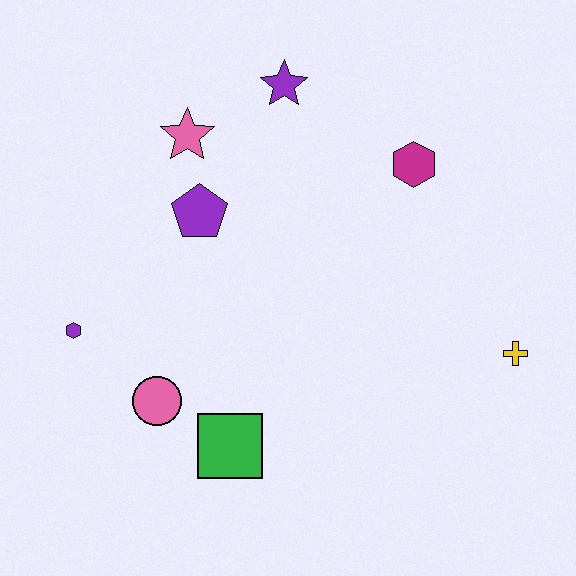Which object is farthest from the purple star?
The green square is farthest from the purple star.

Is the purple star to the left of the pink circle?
No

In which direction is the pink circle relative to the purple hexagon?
The pink circle is to the right of the purple hexagon.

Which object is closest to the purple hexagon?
The pink circle is closest to the purple hexagon.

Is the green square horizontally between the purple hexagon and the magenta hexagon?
Yes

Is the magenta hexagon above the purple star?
No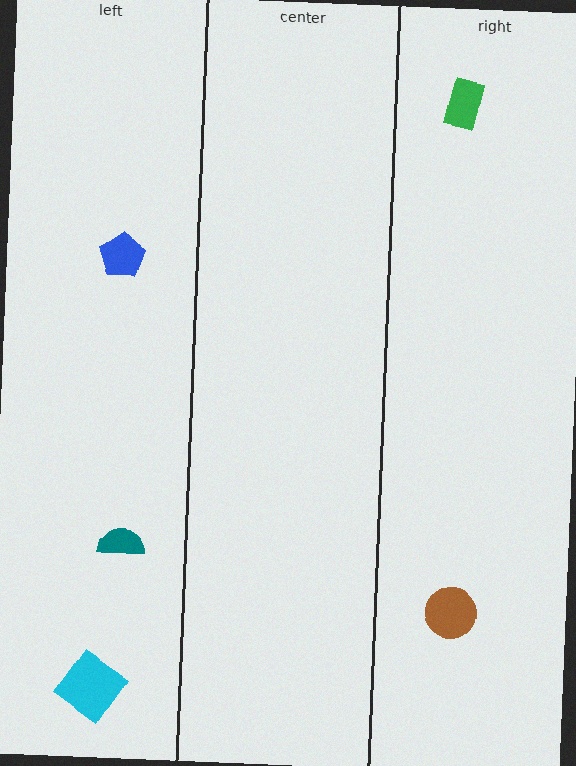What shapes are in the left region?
The teal semicircle, the blue pentagon, the cyan diamond.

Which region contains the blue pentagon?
The left region.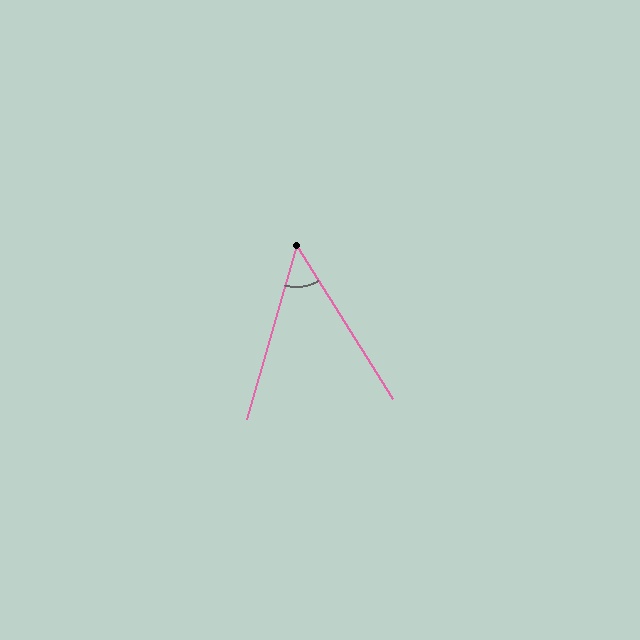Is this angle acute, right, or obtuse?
It is acute.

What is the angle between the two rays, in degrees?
Approximately 48 degrees.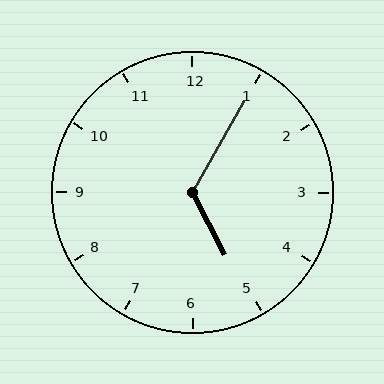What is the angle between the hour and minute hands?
Approximately 122 degrees.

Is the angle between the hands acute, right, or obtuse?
It is obtuse.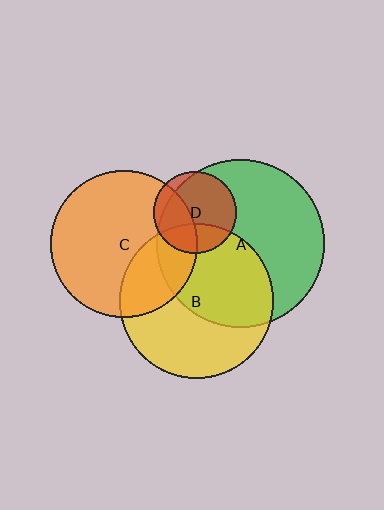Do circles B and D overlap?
Yes.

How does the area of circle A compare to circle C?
Approximately 1.3 times.